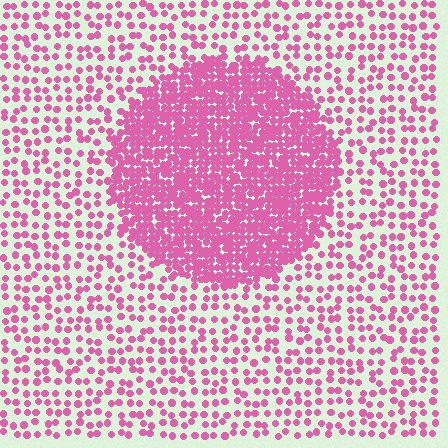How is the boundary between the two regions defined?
The boundary is defined by a change in element density (approximately 2.9x ratio). All elements are the same color, size, and shape.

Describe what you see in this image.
The image contains small pink elements arranged at two different densities. A circle-shaped region is visible where the elements are more densely packed than the surrounding area.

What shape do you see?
I see a circle.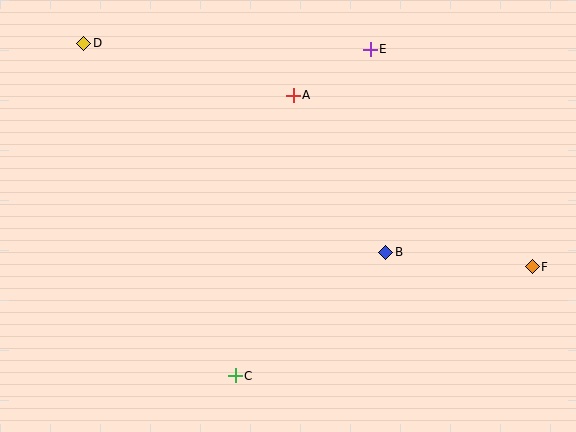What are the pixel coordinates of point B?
Point B is at (386, 252).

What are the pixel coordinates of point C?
Point C is at (235, 376).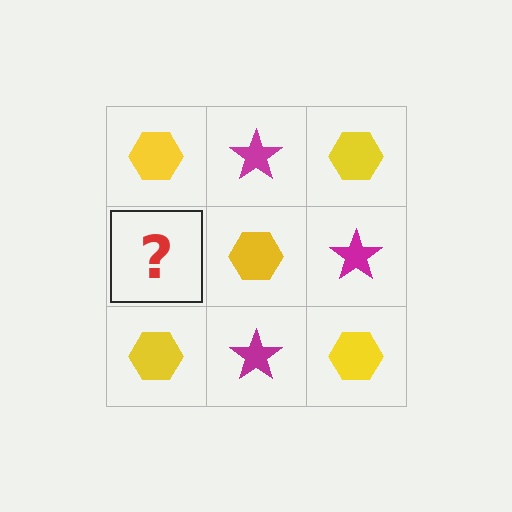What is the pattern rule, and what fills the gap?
The rule is that it alternates yellow hexagon and magenta star in a checkerboard pattern. The gap should be filled with a magenta star.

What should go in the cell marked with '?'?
The missing cell should contain a magenta star.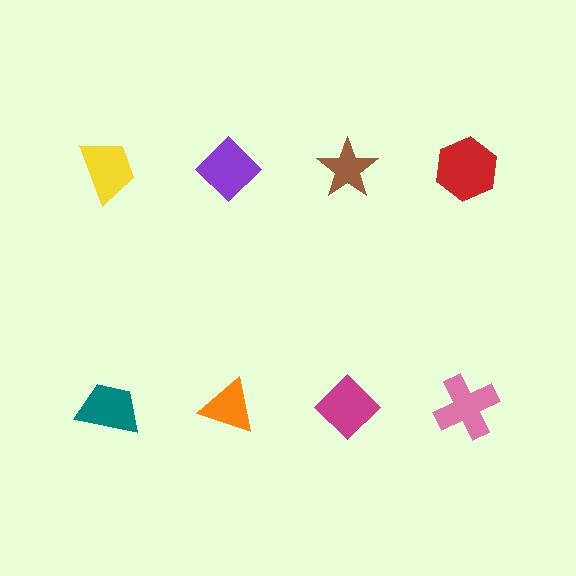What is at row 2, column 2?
An orange triangle.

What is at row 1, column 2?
A purple diamond.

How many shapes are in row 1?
4 shapes.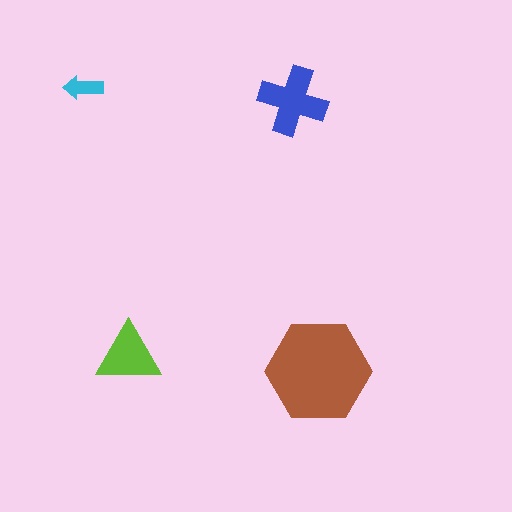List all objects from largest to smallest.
The brown hexagon, the blue cross, the lime triangle, the cyan arrow.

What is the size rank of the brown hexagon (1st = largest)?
1st.